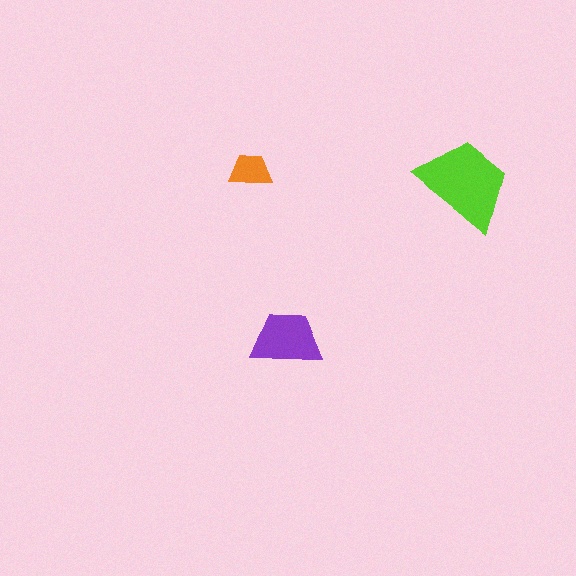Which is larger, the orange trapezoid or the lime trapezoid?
The lime one.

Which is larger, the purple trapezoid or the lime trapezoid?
The lime one.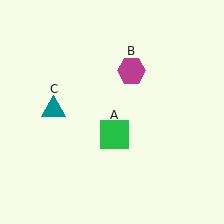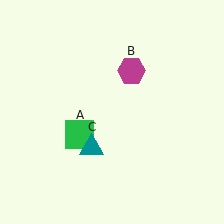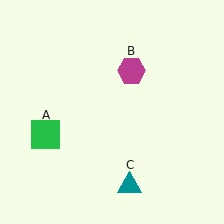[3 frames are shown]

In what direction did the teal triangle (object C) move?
The teal triangle (object C) moved down and to the right.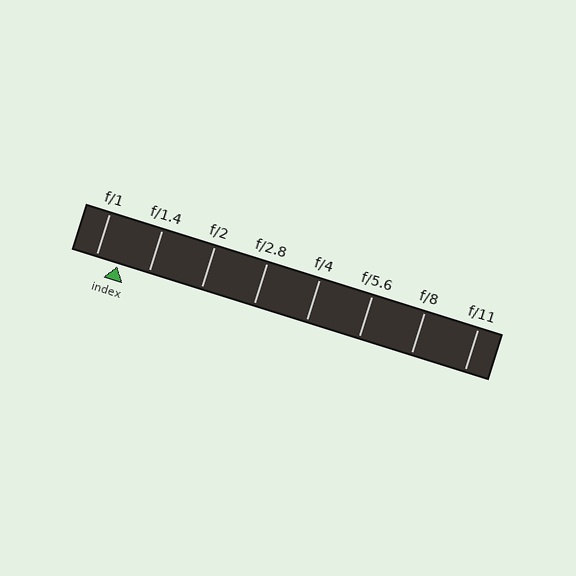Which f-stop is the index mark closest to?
The index mark is closest to f/1.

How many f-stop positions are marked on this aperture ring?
There are 8 f-stop positions marked.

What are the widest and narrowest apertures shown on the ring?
The widest aperture shown is f/1 and the narrowest is f/11.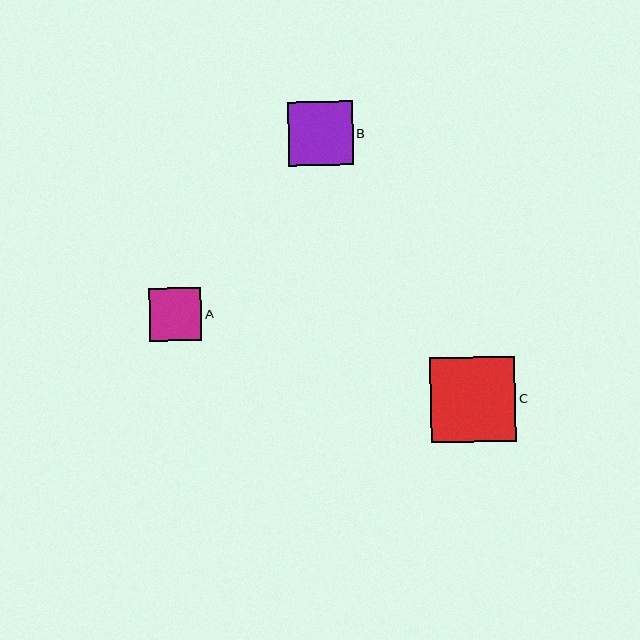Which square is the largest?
Square C is the largest with a size of approximately 86 pixels.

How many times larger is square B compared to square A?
Square B is approximately 1.2 times the size of square A.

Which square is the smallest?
Square A is the smallest with a size of approximately 52 pixels.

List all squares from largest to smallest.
From largest to smallest: C, B, A.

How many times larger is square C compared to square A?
Square C is approximately 1.6 times the size of square A.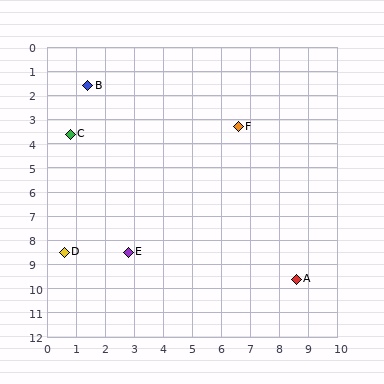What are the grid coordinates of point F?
Point F is at approximately (6.6, 3.3).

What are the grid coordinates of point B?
Point B is at approximately (1.4, 1.6).